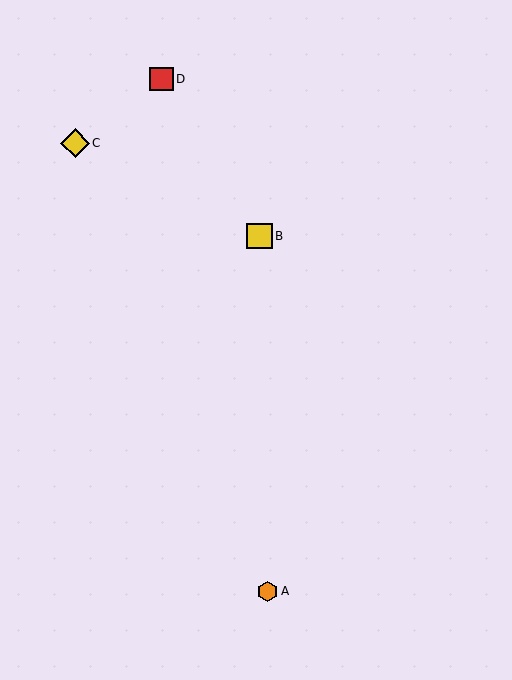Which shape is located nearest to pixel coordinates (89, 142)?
The yellow diamond (labeled C) at (75, 143) is nearest to that location.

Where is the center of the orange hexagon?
The center of the orange hexagon is at (268, 591).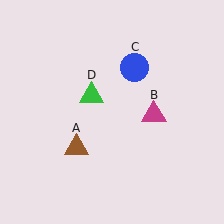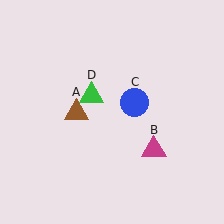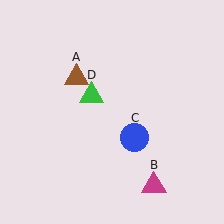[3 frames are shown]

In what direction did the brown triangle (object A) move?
The brown triangle (object A) moved up.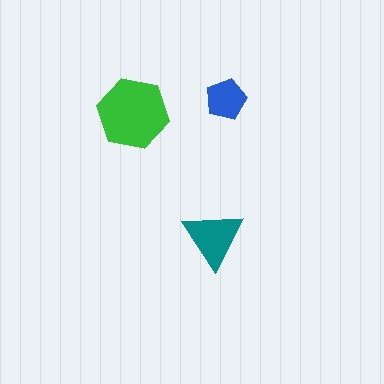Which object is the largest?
The green hexagon.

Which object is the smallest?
The blue pentagon.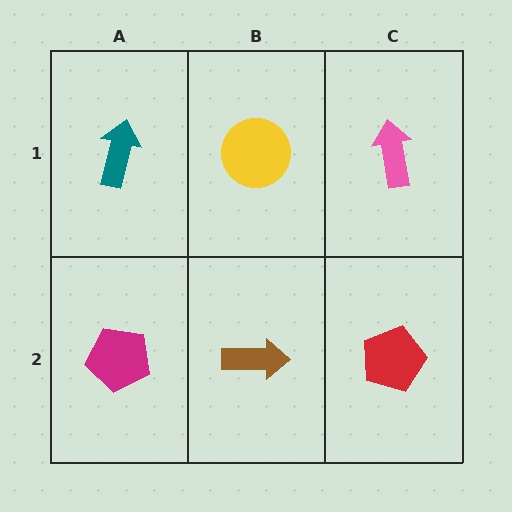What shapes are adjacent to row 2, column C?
A pink arrow (row 1, column C), a brown arrow (row 2, column B).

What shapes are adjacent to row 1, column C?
A red pentagon (row 2, column C), a yellow circle (row 1, column B).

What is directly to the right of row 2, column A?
A brown arrow.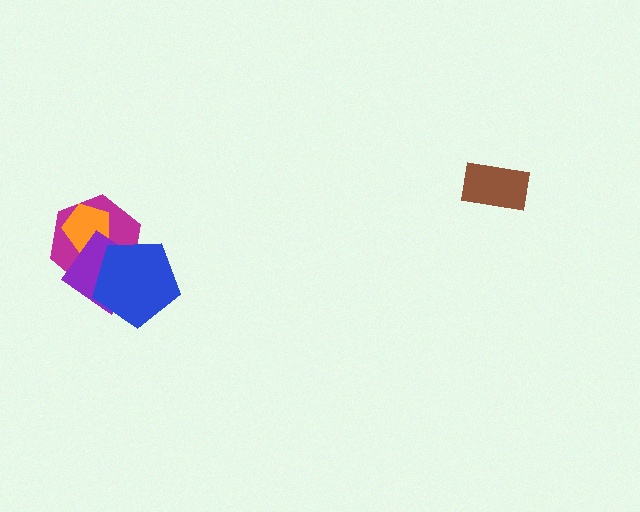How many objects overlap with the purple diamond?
3 objects overlap with the purple diamond.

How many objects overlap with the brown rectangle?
0 objects overlap with the brown rectangle.